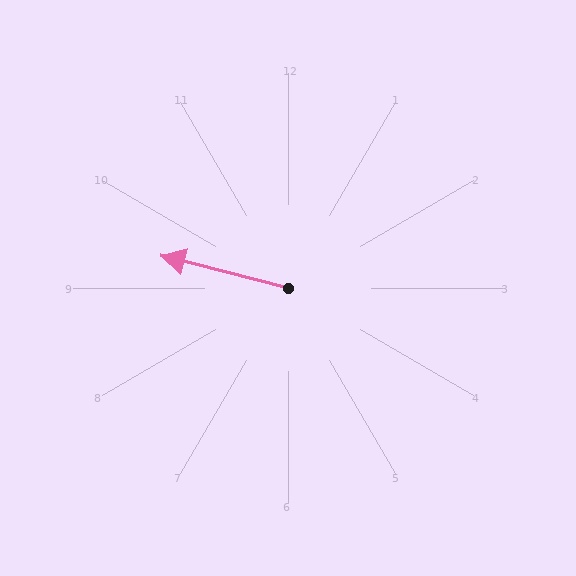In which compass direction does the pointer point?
West.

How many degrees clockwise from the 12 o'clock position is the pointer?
Approximately 284 degrees.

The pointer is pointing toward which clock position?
Roughly 9 o'clock.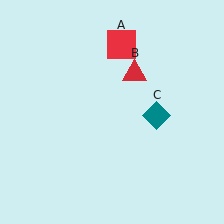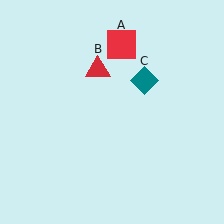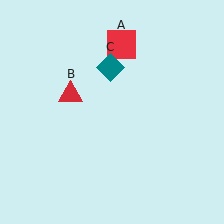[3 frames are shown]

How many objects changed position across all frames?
2 objects changed position: red triangle (object B), teal diamond (object C).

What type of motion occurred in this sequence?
The red triangle (object B), teal diamond (object C) rotated counterclockwise around the center of the scene.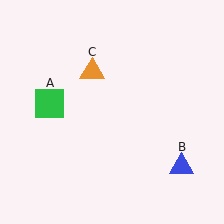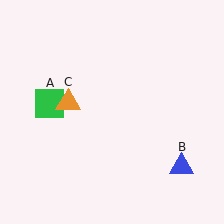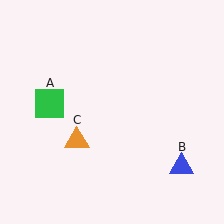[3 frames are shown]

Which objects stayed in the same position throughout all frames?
Green square (object A) and blue triangle (object B) remained stationary.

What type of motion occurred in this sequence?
The orange triangle (object C) rotated counterclockwise around the center of the scene.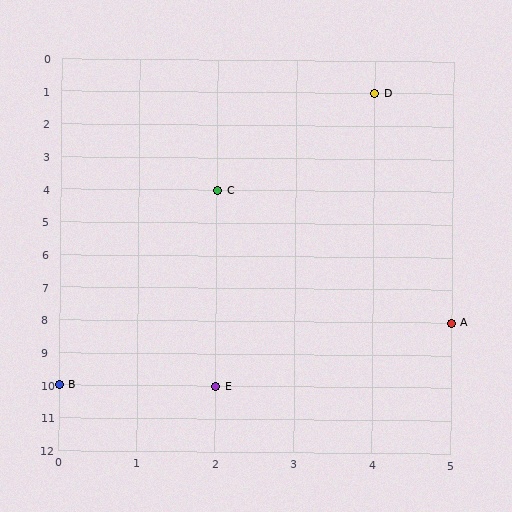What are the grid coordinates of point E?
Point E is at grid coordinates (2, 10).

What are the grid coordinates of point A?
Point A is at grid coordinates (5, 8).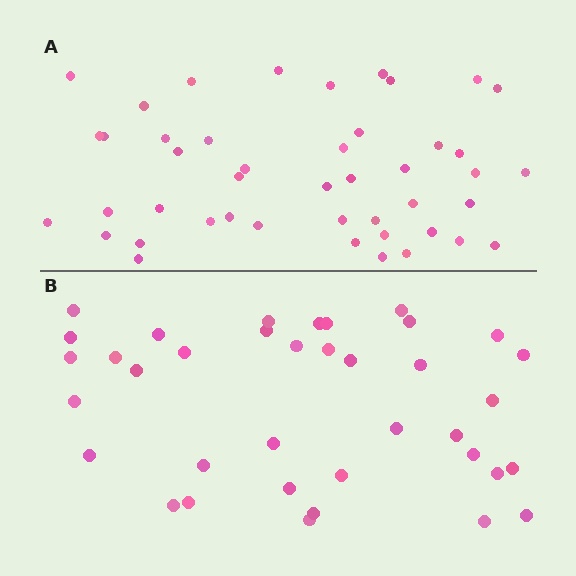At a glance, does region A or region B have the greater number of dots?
Region A (the top region) has more dots.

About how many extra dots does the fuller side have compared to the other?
Region A has roughly 8 or so more dots than region B.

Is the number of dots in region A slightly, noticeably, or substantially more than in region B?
Region A has only slightly more — the two regions are fairly close. The ratio is roughly 1.2 to 1.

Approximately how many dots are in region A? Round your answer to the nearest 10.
About 40 dots. (The exact count is 45, which rounds to 40.)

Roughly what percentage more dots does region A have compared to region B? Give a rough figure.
About 20% more.